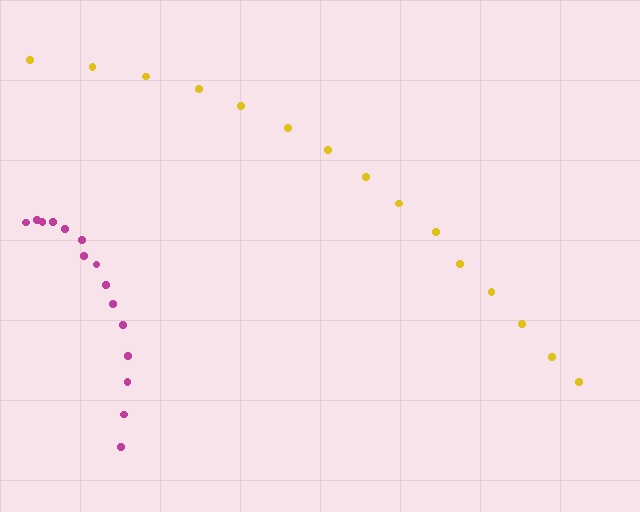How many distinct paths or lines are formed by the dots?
There are 2 distinct paths.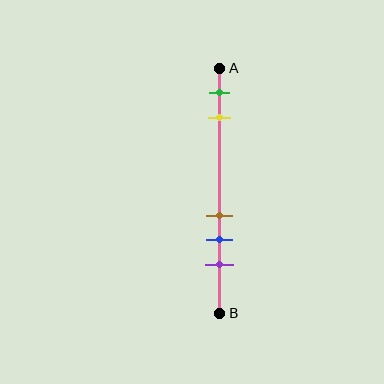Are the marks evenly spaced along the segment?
No, the marks are not evenly spaced.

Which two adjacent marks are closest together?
The brown and blue marks are the closest adjacent pair.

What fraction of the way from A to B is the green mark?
The green mark is approximately 10% (0.1) of the way from A to B.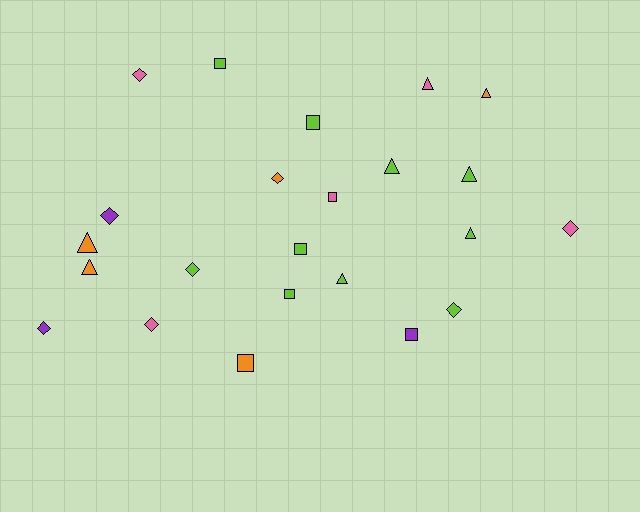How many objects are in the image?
There are 23 objects.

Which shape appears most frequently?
Diamond, with 8 objects.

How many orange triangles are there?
There are 3 orange triangles.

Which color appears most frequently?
Lime, with 10 objects.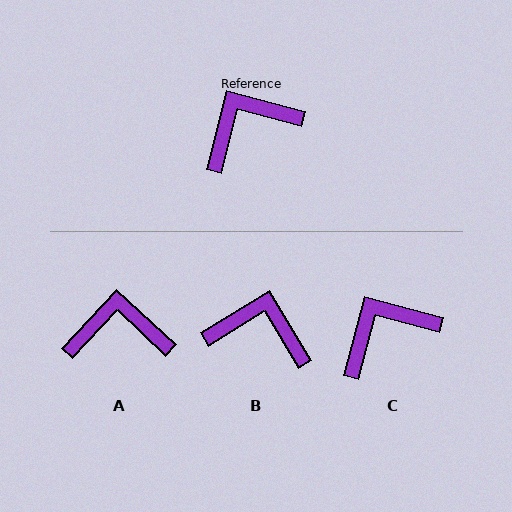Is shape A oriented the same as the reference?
No, it is off by about 29 degrees.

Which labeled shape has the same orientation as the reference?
C.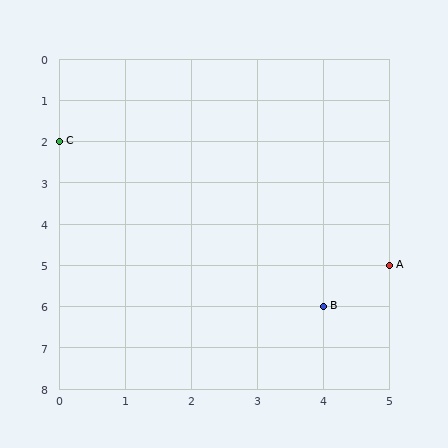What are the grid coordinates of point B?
Point B is at grid coordinates (4, 6).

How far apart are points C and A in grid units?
Points C and A are 5 columns and 3 rows apart (about 5.8 grid units diagonally).